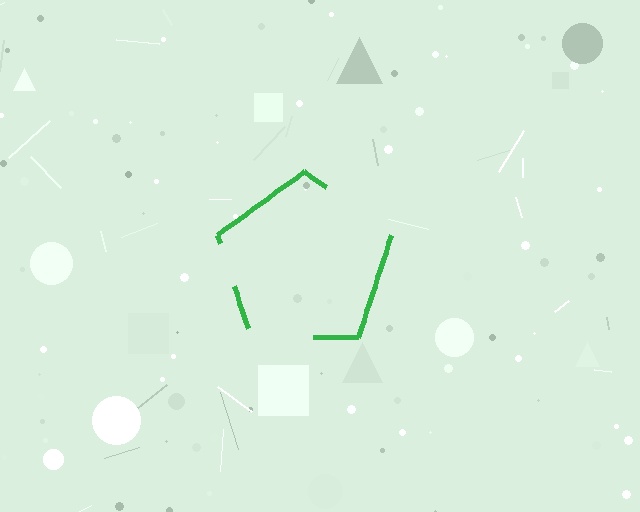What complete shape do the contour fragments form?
The contour fragments form a pentagon.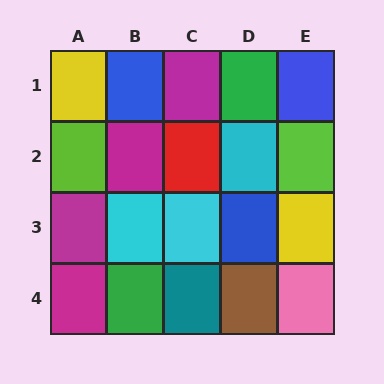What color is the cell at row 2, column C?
Red.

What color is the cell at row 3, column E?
Yellow.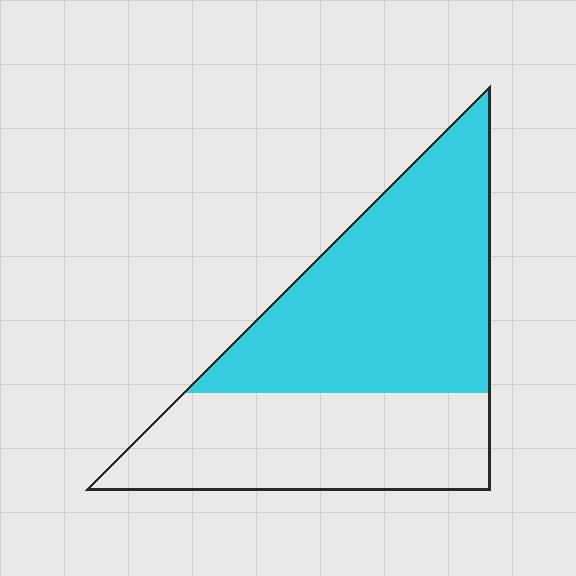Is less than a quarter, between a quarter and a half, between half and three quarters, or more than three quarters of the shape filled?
Between half and three quarters.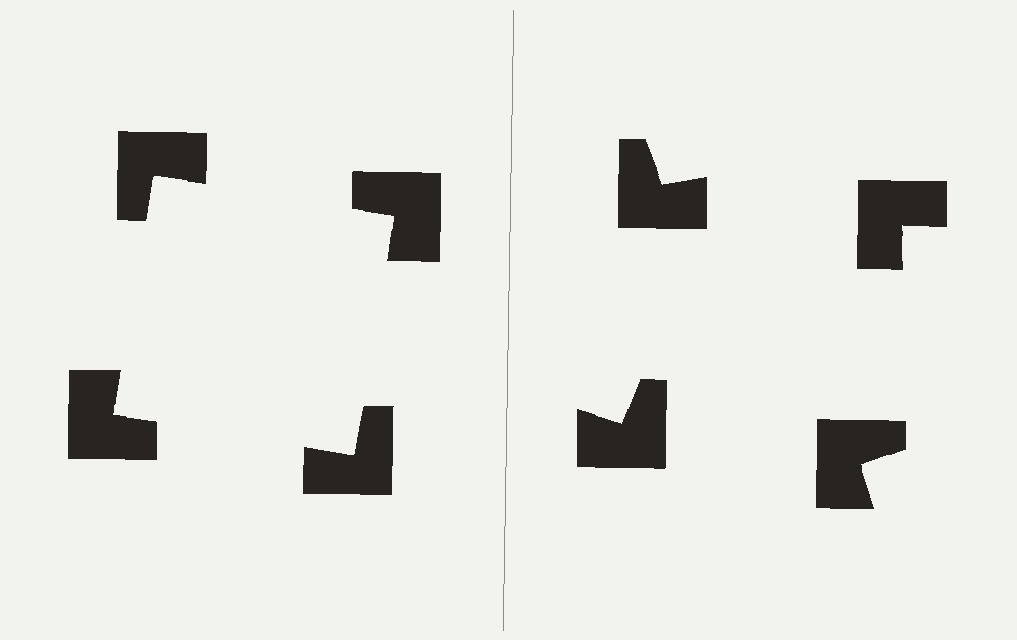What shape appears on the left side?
An illusory square.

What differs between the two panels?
The notched squares are positioned identically on both sides; only the wedge orientations differ. On the left they align to a square; on the right they are misaligned.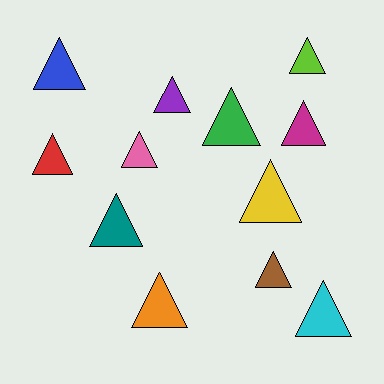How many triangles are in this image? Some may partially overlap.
There are 12 triangles.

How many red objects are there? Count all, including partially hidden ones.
There is 1 red object.